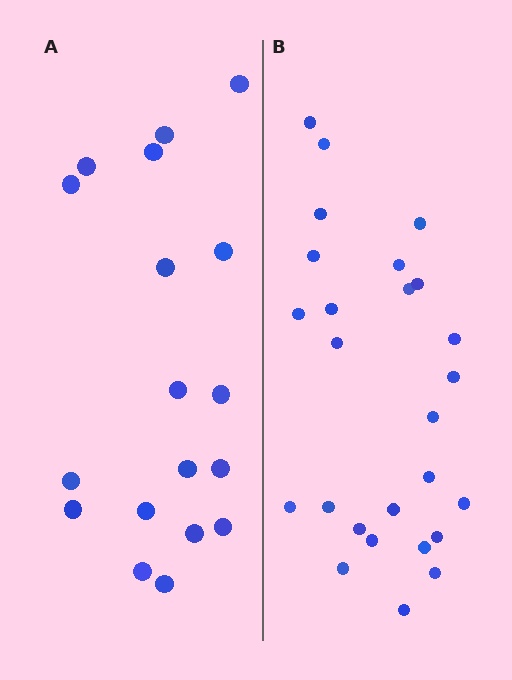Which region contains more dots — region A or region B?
Region B (the right region) has more dots.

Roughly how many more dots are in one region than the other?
Region B has roughly 8 or so more dots than region A.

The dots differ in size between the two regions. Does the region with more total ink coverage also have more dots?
No. Region A has more total ink coverage because its dots are larger, but region B actually contains more individual dots. Total area can be misleading — the number of items is what matters here.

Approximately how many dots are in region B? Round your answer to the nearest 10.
About 30 dots. (The exact count is 26, which rounds to 30.)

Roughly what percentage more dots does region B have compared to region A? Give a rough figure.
About 45% more.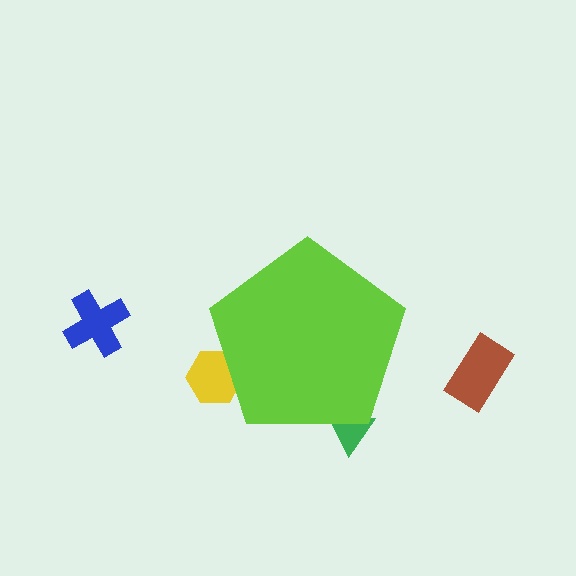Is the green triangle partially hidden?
Yes, the green triangle is partially hidden behind the lime pentagon.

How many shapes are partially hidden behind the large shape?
2 shapes are partially hidden.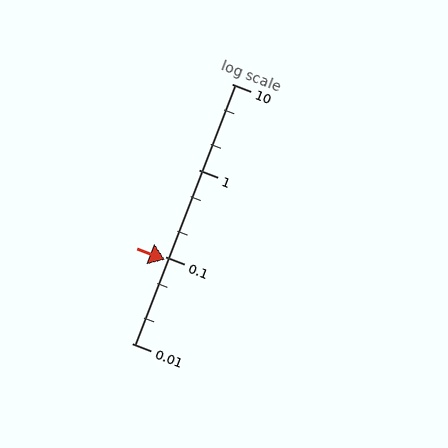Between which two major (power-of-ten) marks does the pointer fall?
The pointer is between 0.01 and 0.1.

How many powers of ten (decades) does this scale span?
The scale spans 3 decades, from 0.01 to 10.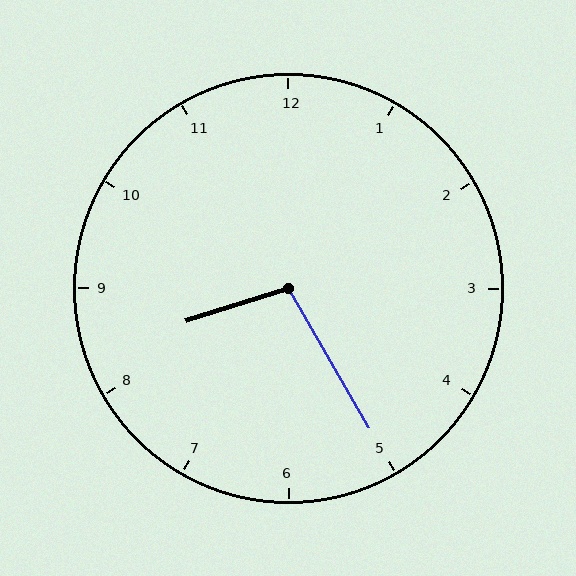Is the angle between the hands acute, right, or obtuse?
It is obtuse.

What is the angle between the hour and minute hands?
Approximately 102 degrees.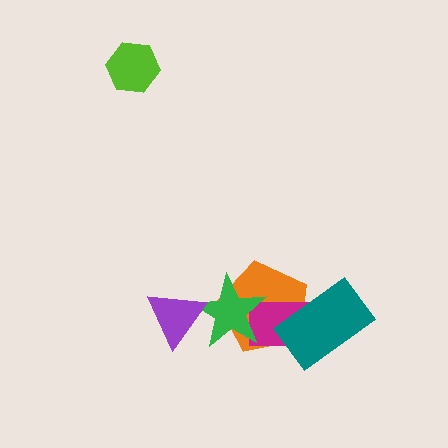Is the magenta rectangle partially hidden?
Yes, it is partially covered by another shape.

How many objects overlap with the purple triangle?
1 object overlaps with the purple triangle.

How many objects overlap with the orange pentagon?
3 objects overlap with the orange pentagon.